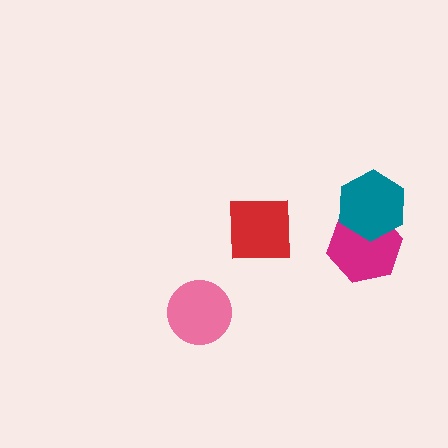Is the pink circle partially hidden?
No, no other shape covers it.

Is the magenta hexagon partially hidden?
Yes, it is partially covered by another shape.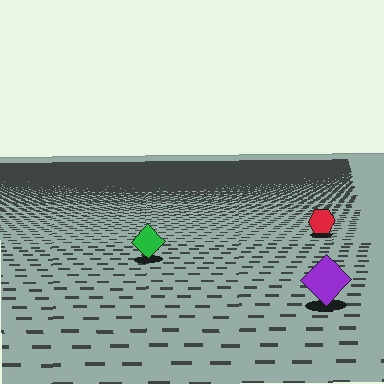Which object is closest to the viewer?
The purple diamond is closest. The texture marks near it are larger and more spread out.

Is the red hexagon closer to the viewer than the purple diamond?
No. The purple diamond is closer — you can tell from the texture gradient: the ground texture is coarser near it.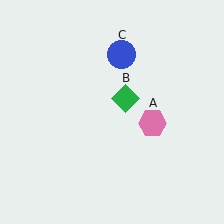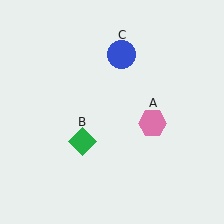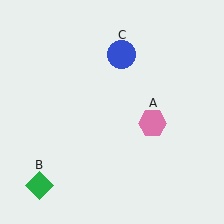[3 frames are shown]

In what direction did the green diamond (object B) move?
The green diamond (object B) moved down and to the left.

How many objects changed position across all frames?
1 object changed position: green diamond (object B).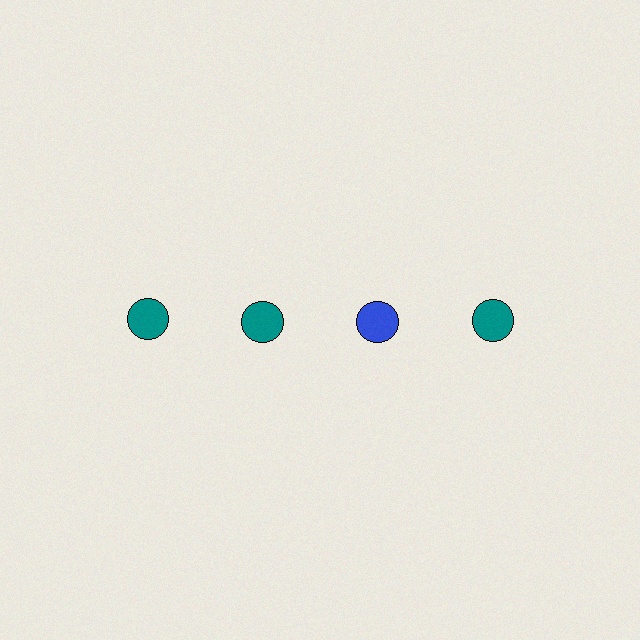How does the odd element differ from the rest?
It has a different color: blue instead of teal.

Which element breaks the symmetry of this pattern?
The blue circle in the top row, center column breaks the symmetry. All other shapes are teal circles.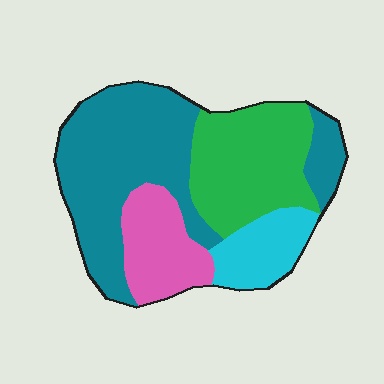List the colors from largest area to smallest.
From largest to smallest: teal, green, pink, cyan.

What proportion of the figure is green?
Green takes up about one quarter (1/4) of the figure.